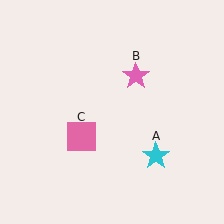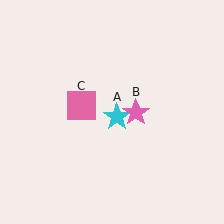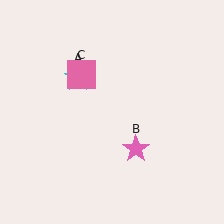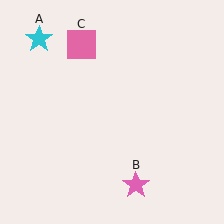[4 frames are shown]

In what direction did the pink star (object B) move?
The pink star (object B) moved down.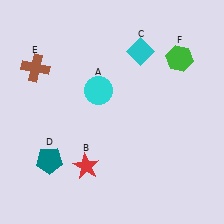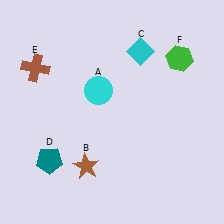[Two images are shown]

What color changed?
The star (B) changed from red in Image 1 to brown in Image 2.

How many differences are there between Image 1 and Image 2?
There is 1 difference between the two images.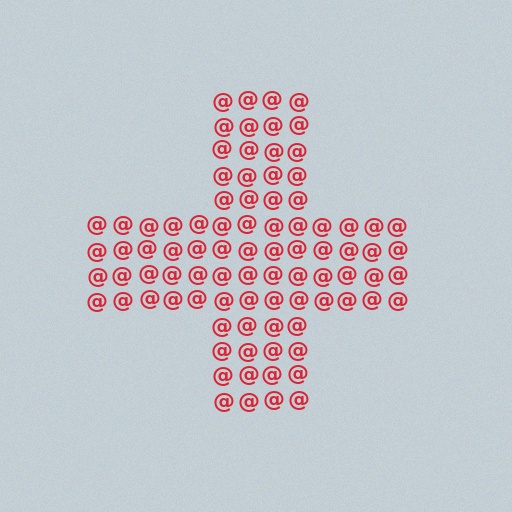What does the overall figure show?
The overall figure shows a cross.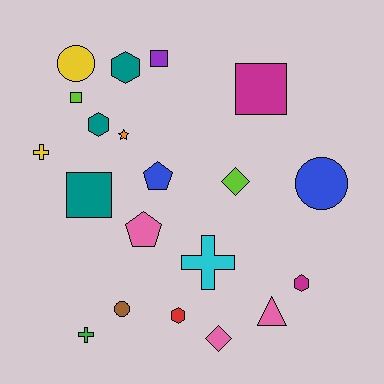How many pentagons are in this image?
There are 2 pentagons.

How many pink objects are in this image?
There are 3 pink objects.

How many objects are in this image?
There are 20 objects.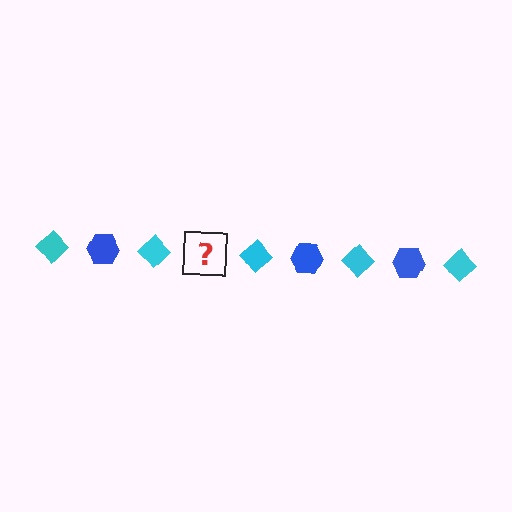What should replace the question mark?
The question mark should be replaced with a blue hexagon.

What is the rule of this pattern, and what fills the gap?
The rule is that the pattern alternates between cyan diamond and blue hexagon. The gap should be filled with a blue hexagon.